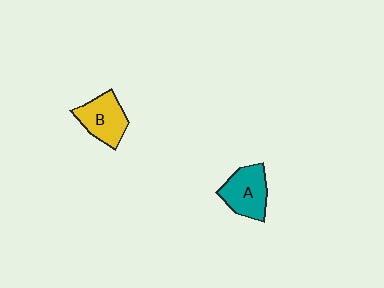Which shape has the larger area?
Shape A (teal).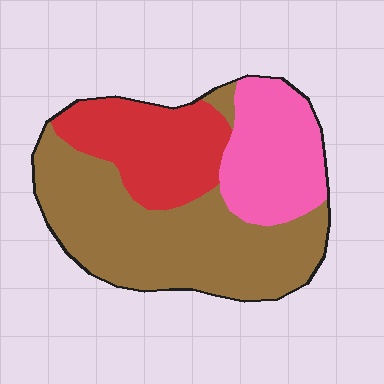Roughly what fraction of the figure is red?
Red covers about 25% of the figure.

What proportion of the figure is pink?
Pink covers around 25% of the figure.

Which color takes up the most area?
Brown, at roughly 50%.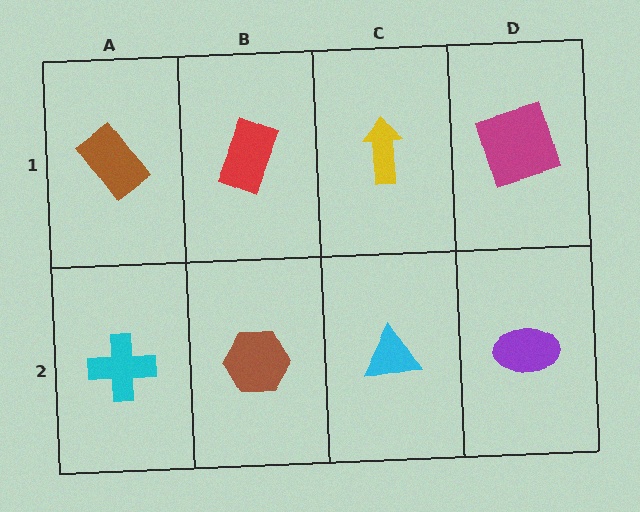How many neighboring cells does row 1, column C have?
3.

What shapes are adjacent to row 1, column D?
A purple ellipse (row 2, column D), a yellow arrow (row 1, column C).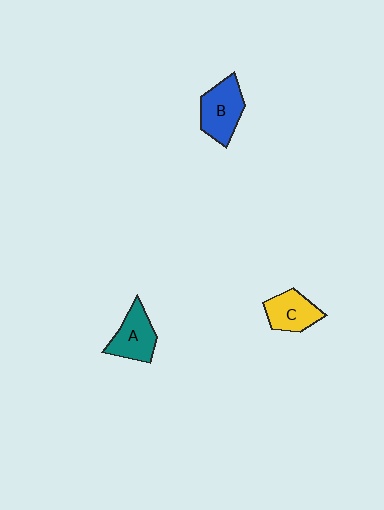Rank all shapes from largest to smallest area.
From largest to smallest: B (blue), A (teal), C (yellow).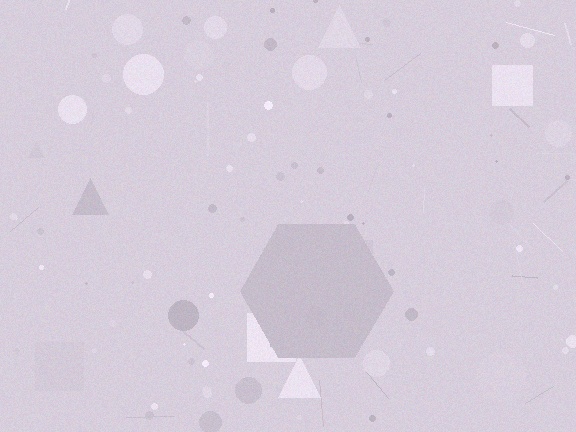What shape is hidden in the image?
A hexagon is hidden in the image.